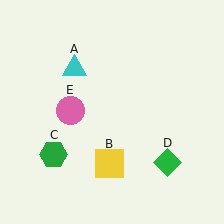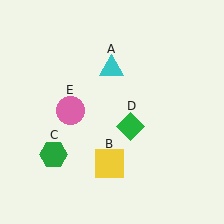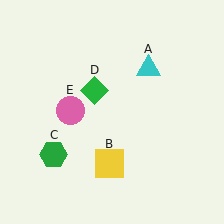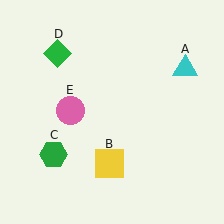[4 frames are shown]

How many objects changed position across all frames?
2 objects changed position: cyan triangle (object A), green diamond (object D).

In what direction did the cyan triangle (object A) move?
The cyan triangle (object A) moved right.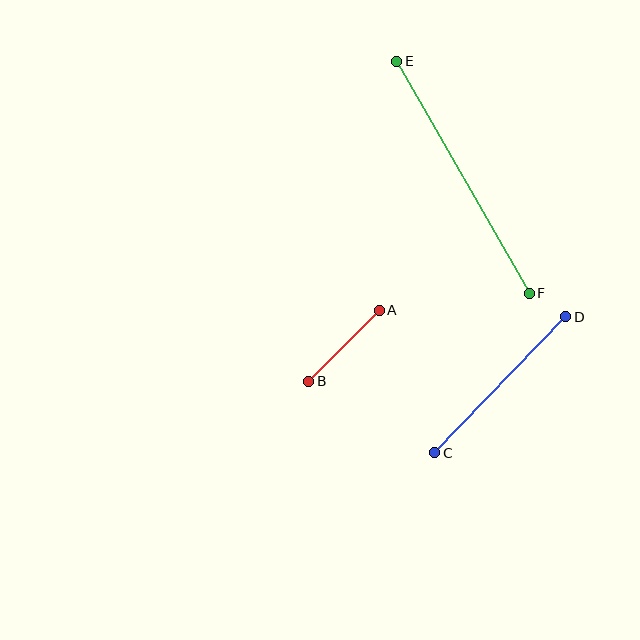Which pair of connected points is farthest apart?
Points E and F are farthest apart.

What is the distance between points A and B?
The distance is approximately 100 pixels.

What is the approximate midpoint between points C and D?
The midpoint is at approximately (500, 385) pixels.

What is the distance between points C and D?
The distance is approximately 189 pixels.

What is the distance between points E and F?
The distance is approximately 267 pixels.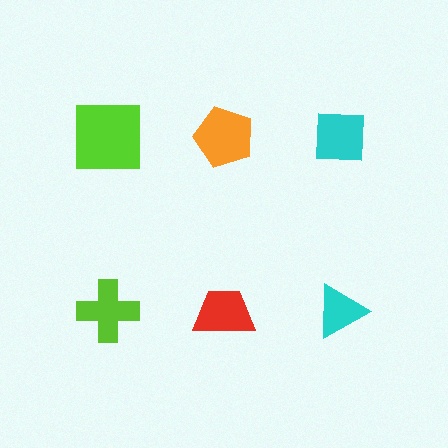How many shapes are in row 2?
3 shapes.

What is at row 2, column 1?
A lime cross.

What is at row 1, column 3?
A cyan square.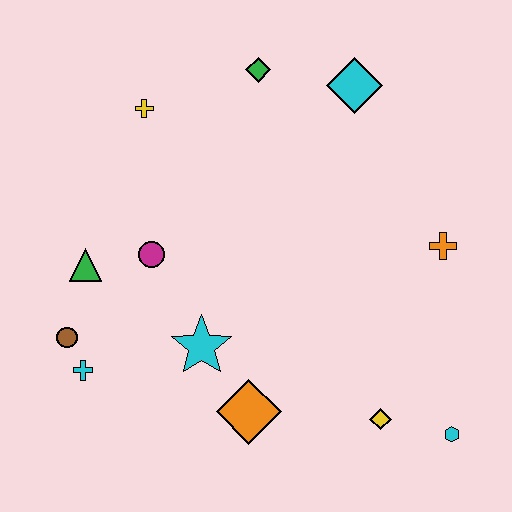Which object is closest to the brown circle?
The cyan cross is closest to the brown circle.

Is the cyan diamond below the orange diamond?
No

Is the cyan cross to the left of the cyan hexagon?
Yes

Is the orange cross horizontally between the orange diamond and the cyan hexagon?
Yes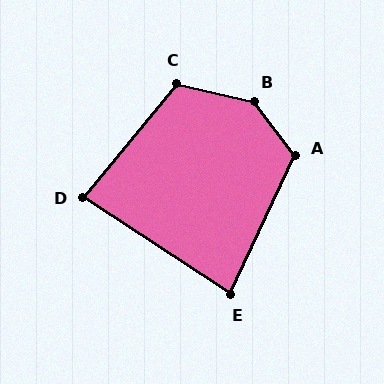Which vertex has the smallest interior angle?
E, at approximately 82 degrees.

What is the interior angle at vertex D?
Approximately 84 degrees (acute).